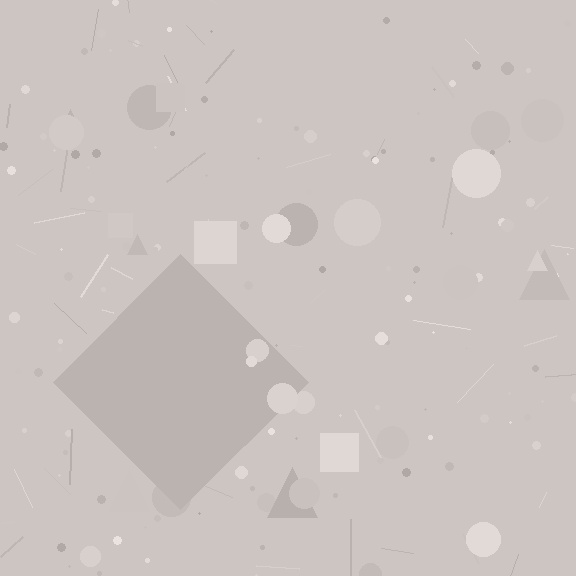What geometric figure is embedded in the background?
A diamond is embedded in the background.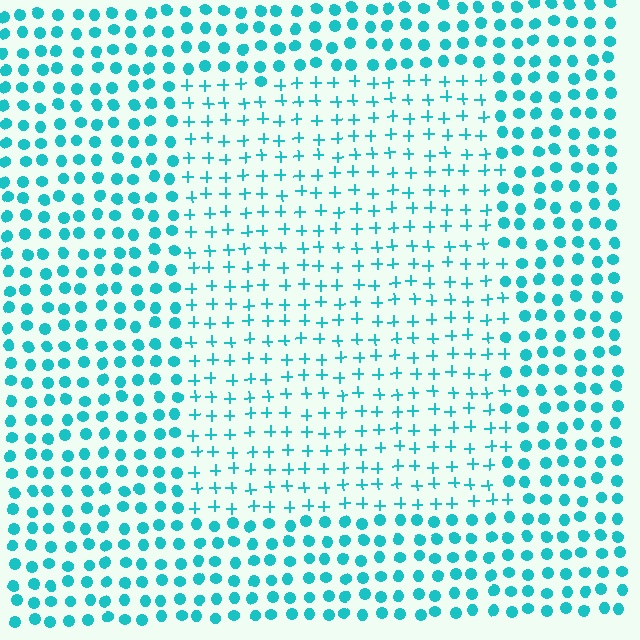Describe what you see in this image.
The image is filled with small cyan elements arranged in a uniform grid. A rectangle-shaped region contains plus signs, while the surrounding area contains circles. The boundary is defined purely by the change in element shape.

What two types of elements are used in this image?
The image uses plus signs inside the rectangle region and circles outside it.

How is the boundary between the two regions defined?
The boundary is defined by a change in element shape: plus signs inside vs. circles outside. All elements share the same color and spacing.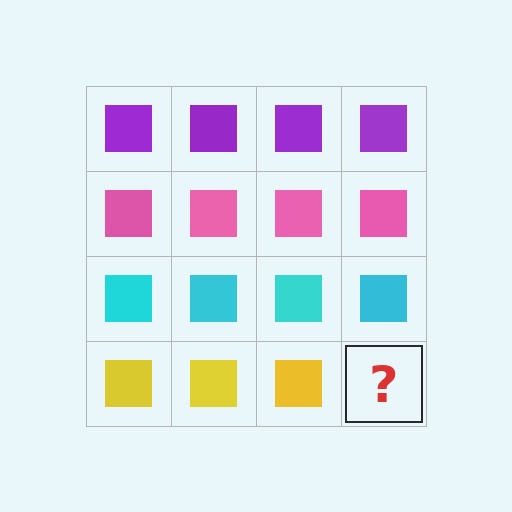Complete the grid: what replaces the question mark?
The question mark should be replaced with a yellow square.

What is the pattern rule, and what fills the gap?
The rule is that each row has a consistent color. The gap should be filled with a yellow square.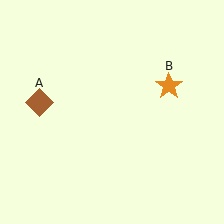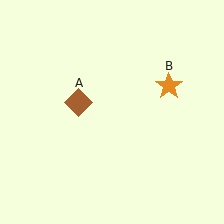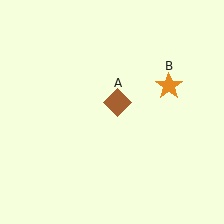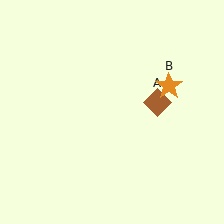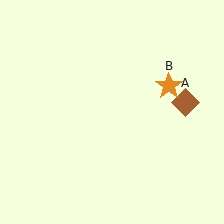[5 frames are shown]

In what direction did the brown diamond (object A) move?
The brown diamond (object A) moved right.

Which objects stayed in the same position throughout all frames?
Orange star (object B) remained stationary.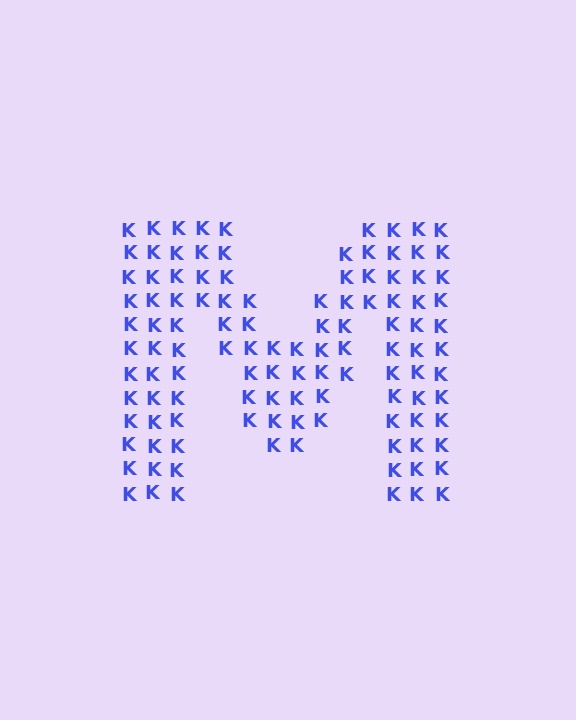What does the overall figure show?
The overall figure shows the letter M.